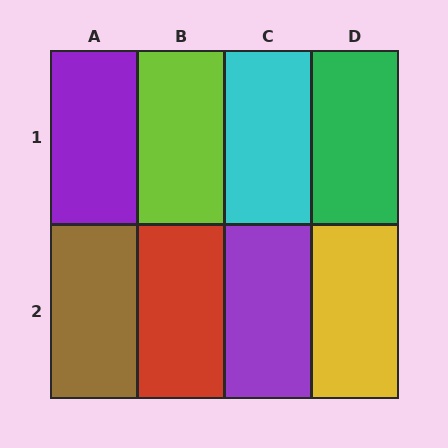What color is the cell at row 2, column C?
Purple.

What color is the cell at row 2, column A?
Brown.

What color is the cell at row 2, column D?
Yellow.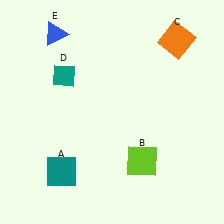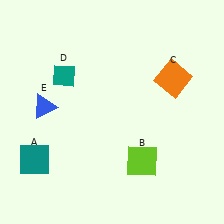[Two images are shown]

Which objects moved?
The objects that moved are: the teal square (A), the orange square (C), the blue triangle (E).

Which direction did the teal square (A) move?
The teal square (A) moved left.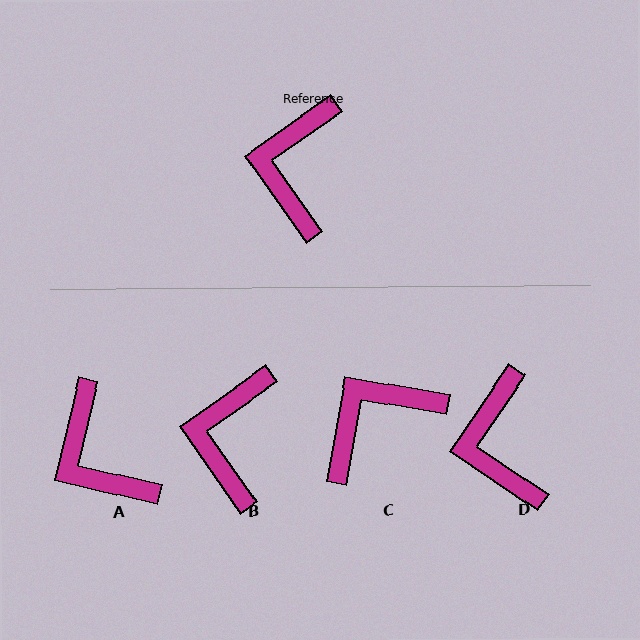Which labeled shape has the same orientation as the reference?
B.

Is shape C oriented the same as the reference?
No, it is off by about 45 degrees.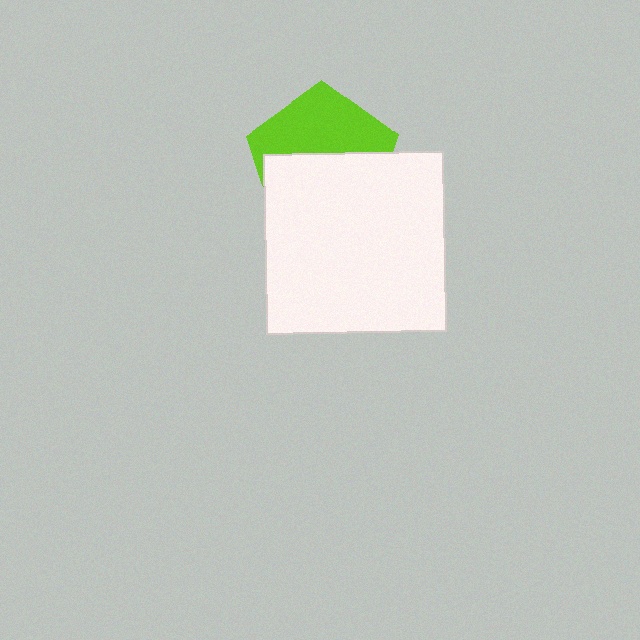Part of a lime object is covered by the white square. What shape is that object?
It is a pentagon.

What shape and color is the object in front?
The object in front is a white square.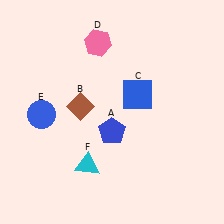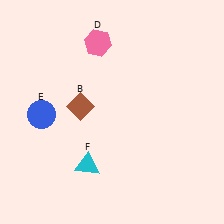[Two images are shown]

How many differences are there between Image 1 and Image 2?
There are 2 differences between the two images.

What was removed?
The blue square (C), the blue pentagon (A) were removed in Image 2.